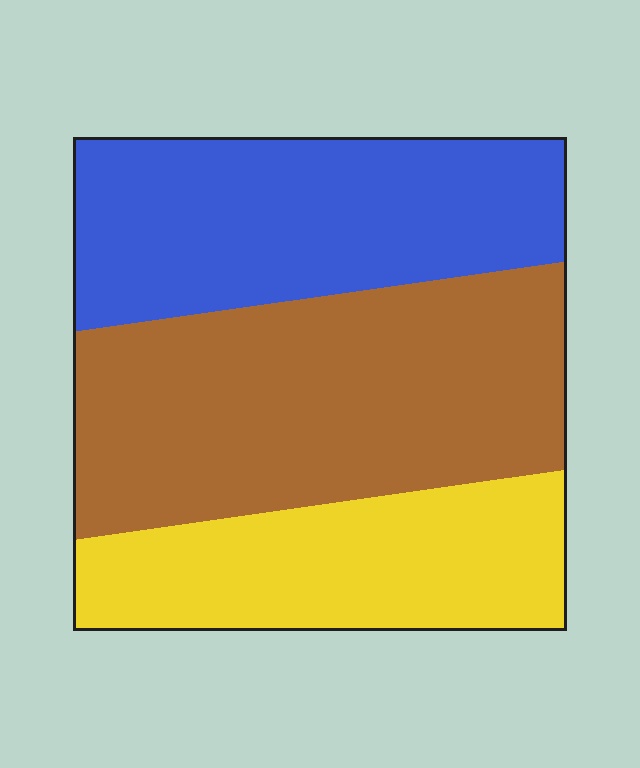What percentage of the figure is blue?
Blue takes up between a quarter and a half of the figure.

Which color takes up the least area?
Yellow, at roughly 25%.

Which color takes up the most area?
Brown, at roughly 40%.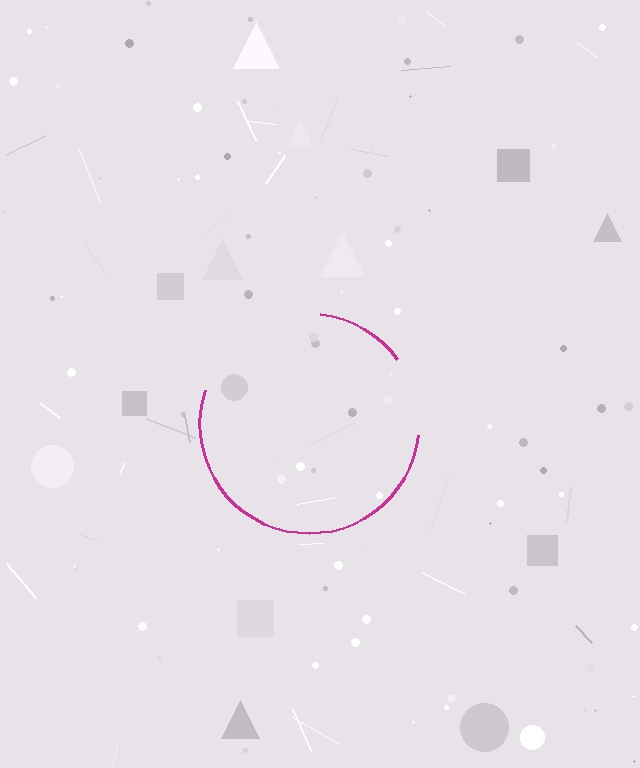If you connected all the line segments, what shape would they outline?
They would outline a circle.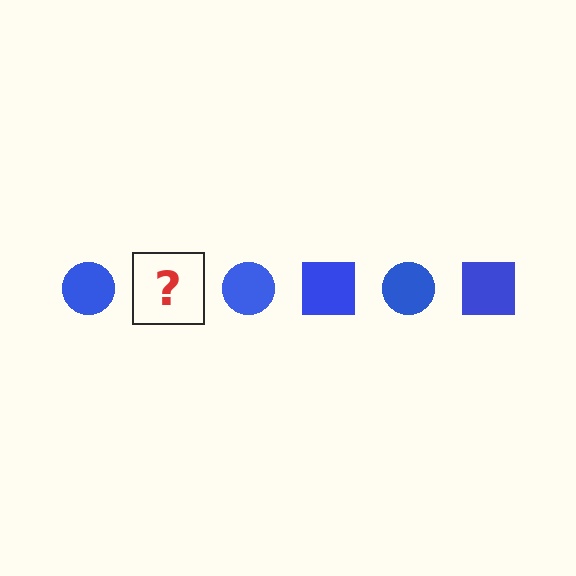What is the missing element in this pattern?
The missing element is a blue square.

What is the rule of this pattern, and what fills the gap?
The rule is that the pattern cycles through circle, square shapes in blue. The gap should be filled with a blue square.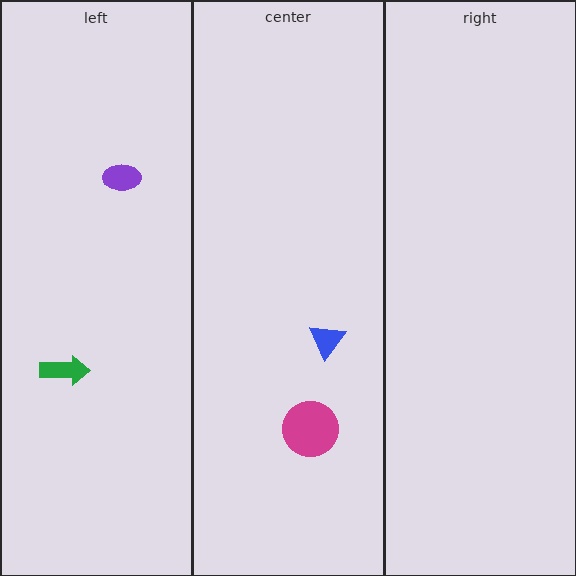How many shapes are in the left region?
2.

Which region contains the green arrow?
The left region.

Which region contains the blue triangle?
The center region.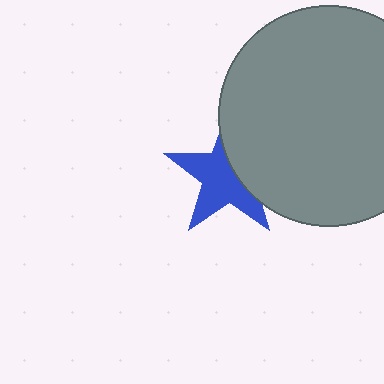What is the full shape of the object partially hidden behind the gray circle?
The partially hidden object is a blue star.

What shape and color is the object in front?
The object in front is a gray circle.